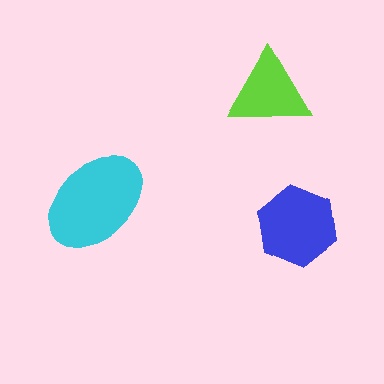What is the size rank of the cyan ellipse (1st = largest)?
1st.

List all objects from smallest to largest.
The lime triangle, the blue hexagon, the cyan ellipse.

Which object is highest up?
The lime triangle is topmost.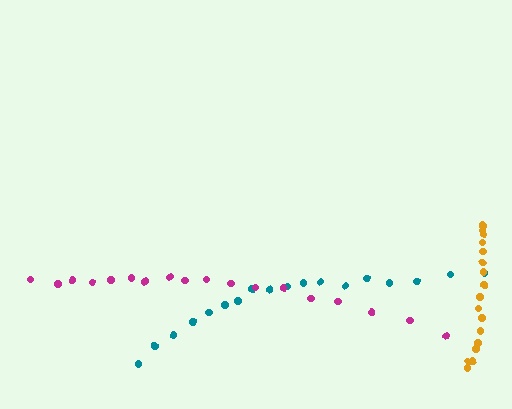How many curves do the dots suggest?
There are 3 distinct paths.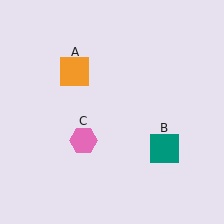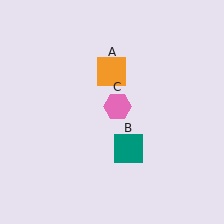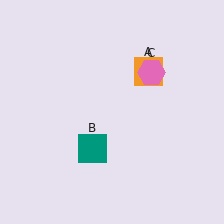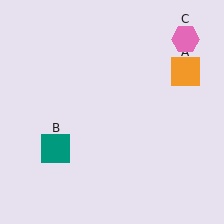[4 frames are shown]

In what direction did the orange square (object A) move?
The orange square (object A) moved right.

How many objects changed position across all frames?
3 objects changed position: orange square (object A), teal square (object B), pink hexagon (object C).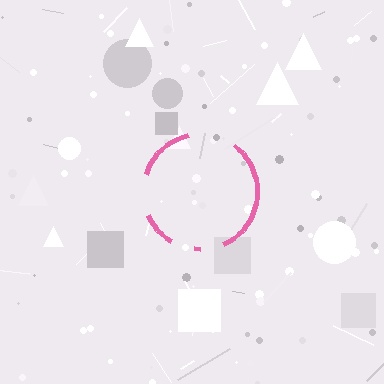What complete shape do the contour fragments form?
The contour fragments form a circle.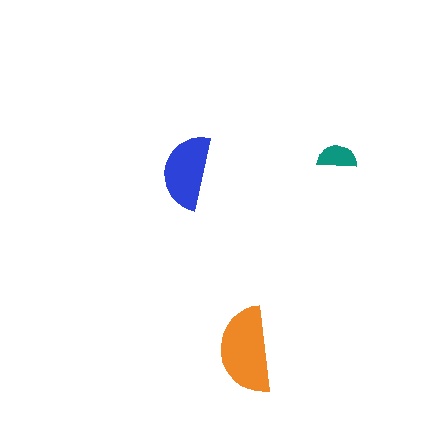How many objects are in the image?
There are 3 objects in the image.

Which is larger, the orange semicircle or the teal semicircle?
The orange one.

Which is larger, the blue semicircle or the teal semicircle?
The blue one.